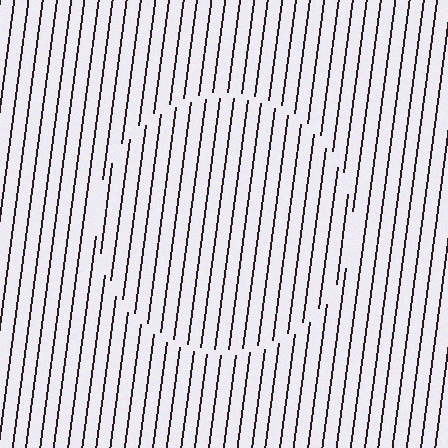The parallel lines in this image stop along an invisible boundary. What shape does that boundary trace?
An illusory circle. The interior of the shape contains the same grating, shifted by half a period — the contour is defined by the phase discontinuity where line-ends from the inner and outer gratings abut.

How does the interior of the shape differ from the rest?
The interior of the shape contains the same grating, shifted by half a period — the contour is defined by the phase discontinuity where line-ends from the inner and outer gratings abut.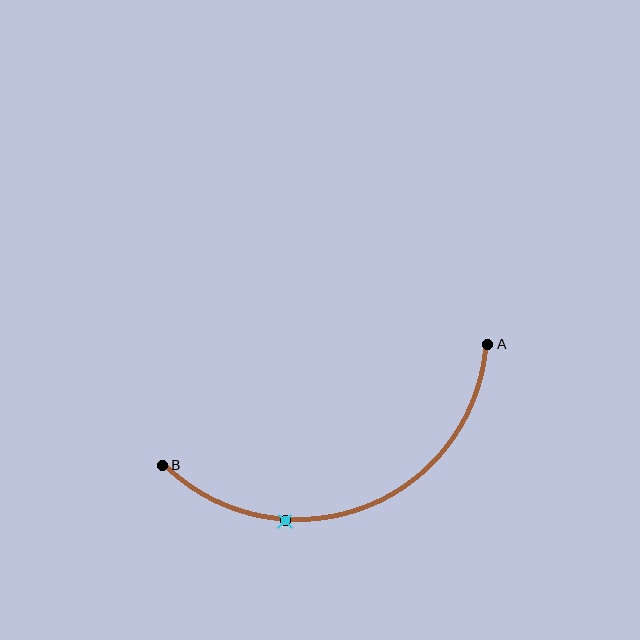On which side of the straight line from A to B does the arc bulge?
The arc bulges below the straight line connecting A and B.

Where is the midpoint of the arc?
The arc midpoint is the point on the curve farthest from the straight line joining A and B. It sits below that line.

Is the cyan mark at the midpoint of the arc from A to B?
No. The cyan mark lies on the arc but is closer to endpoint B. The arc midpoint would be at the point on the curve equidistant along the arc from both A and B.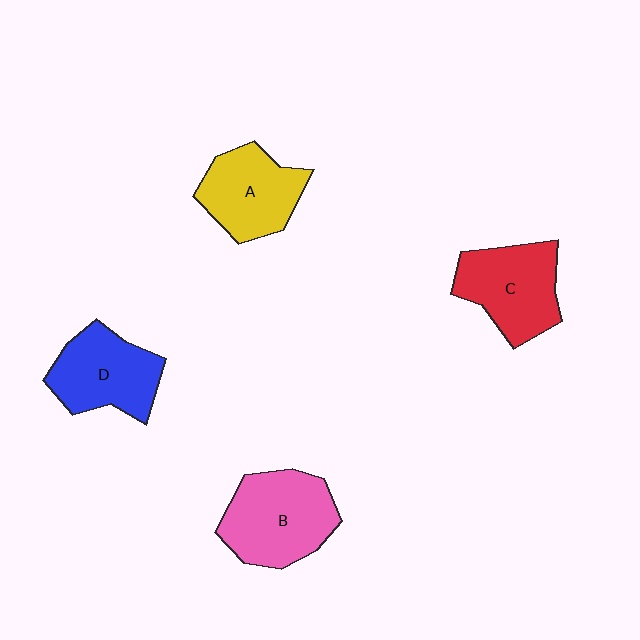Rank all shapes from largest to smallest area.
From largest to smallest: B (pink), C (red), D (blue), A (yellow).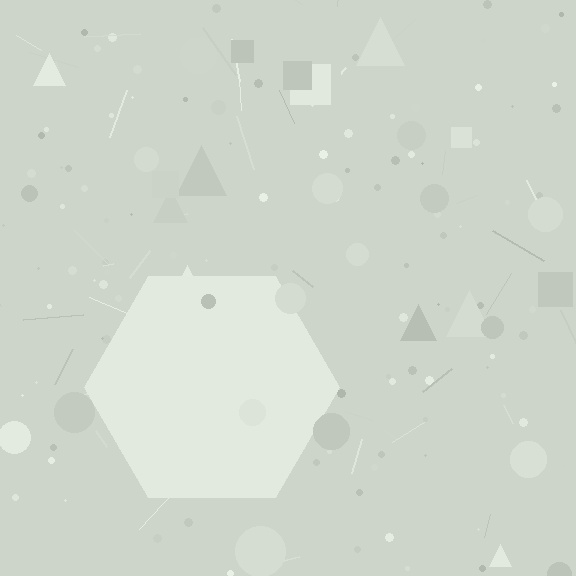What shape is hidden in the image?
A hexagon is hidden in the image.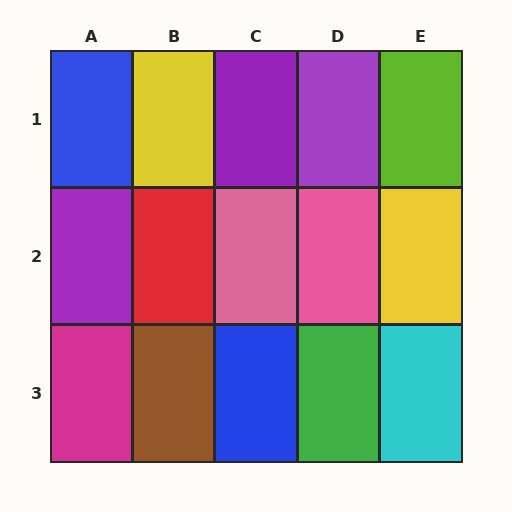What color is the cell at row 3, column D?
Green.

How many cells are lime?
1 cell is lime.